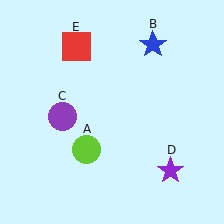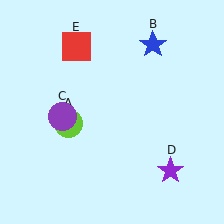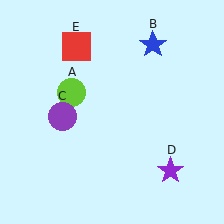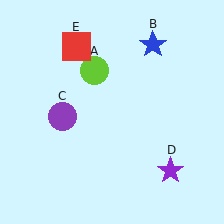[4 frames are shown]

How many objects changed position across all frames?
1 object changed position: lime circle (object A).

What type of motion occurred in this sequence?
The lime circle (object A) rotated clockwise around the center of the scene.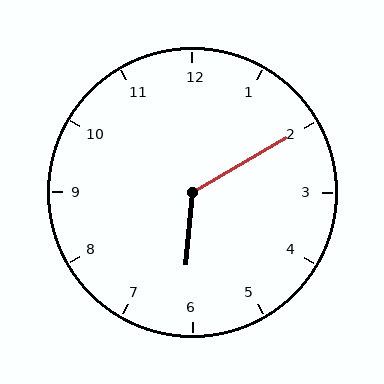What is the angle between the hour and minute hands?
Approximately 125 degrees.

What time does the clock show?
6:10.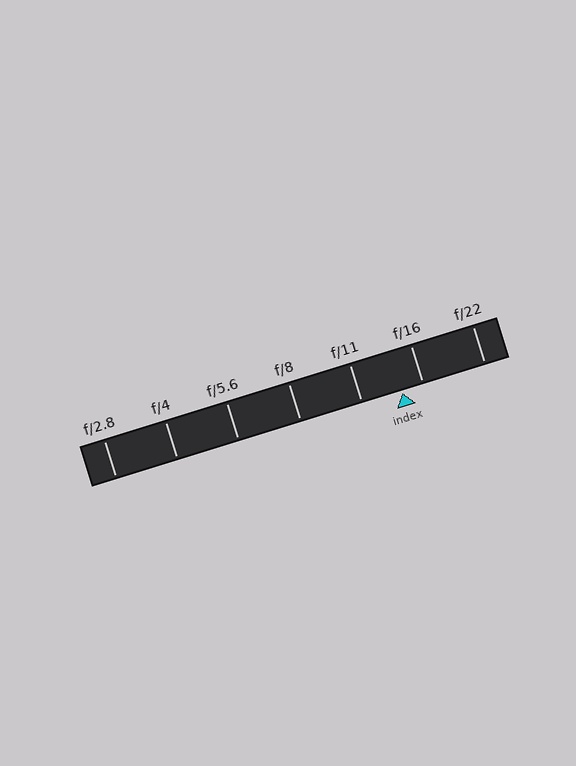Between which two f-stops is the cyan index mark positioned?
The index mark is between f/11 and f/16.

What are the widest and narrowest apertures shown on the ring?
The widest aperture shown is f/2.8 and the narrowest is f/22.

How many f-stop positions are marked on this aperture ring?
There are 7 f-stop positions marked.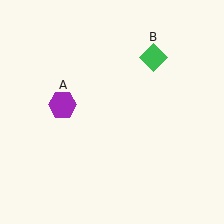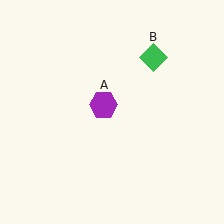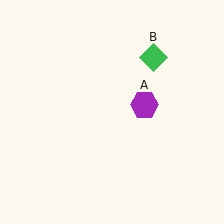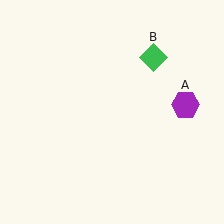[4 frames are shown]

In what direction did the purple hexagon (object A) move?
The purple hexagon (object A) moved right.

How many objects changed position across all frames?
1 object changed position: purple hexagon (object A).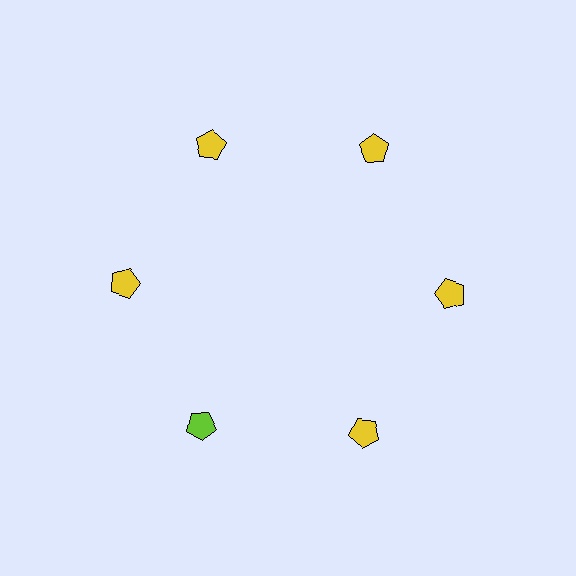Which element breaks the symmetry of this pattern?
The lime pentagon at roughly the 7 o'clock position breaks the symmetry. All other shapes are yellow pentagons.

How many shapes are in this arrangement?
There are 6 shapes arranged in a ring pattern.